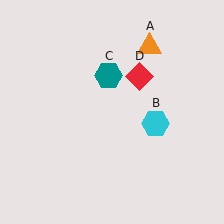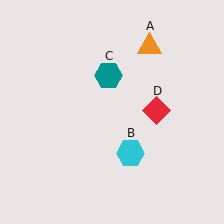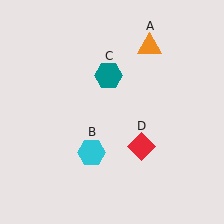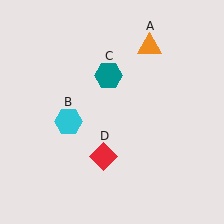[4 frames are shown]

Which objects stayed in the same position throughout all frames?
Orange triangle (object A) and teal hexagon (object C) remained stationary.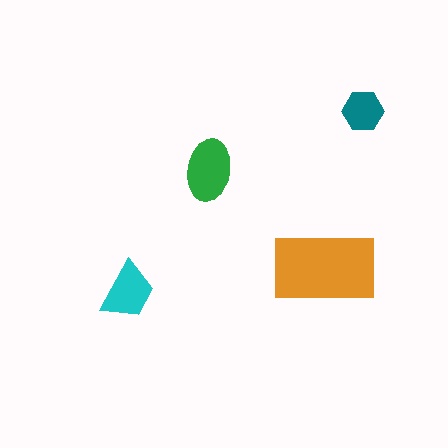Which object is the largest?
The orange rectangle.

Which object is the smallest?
The teal hexagon.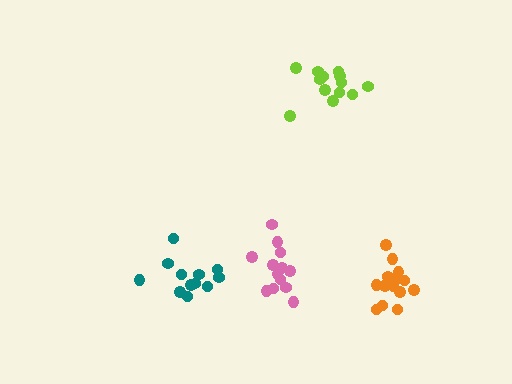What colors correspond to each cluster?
The clusters are colored: teal, orange, lime, pink.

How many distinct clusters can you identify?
There are 4 distinct clusters.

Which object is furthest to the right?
The orange cluster is rightmost.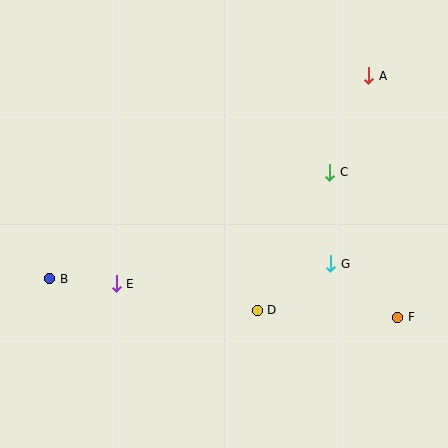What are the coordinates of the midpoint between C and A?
The midpoint between C and A is at (349, 124).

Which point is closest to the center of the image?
Point D at (257, 310) is closest to the center.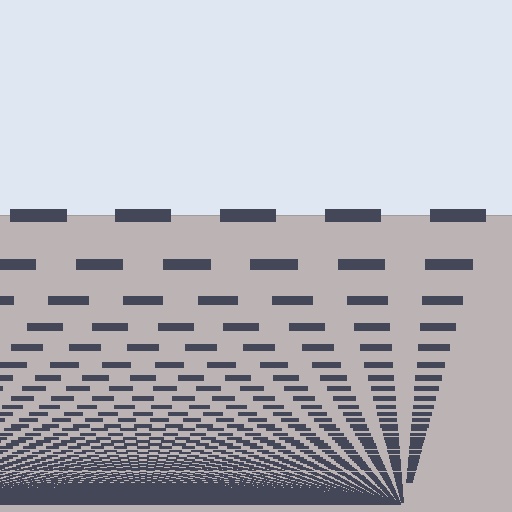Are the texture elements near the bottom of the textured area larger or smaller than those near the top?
Smaller. The gradient is inverted — elements near the bottom are smaller and denser.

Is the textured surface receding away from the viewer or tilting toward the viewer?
The surface appears to tilt toward the viewer. Texture elements get larger and sparser toward the top.